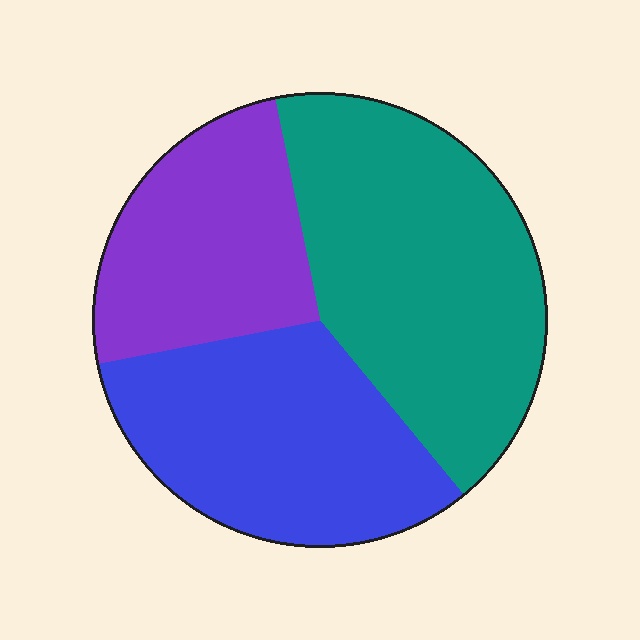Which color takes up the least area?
Purple, at roughly 25%.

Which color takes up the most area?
Teal, at roughly 40%.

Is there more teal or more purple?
Teal.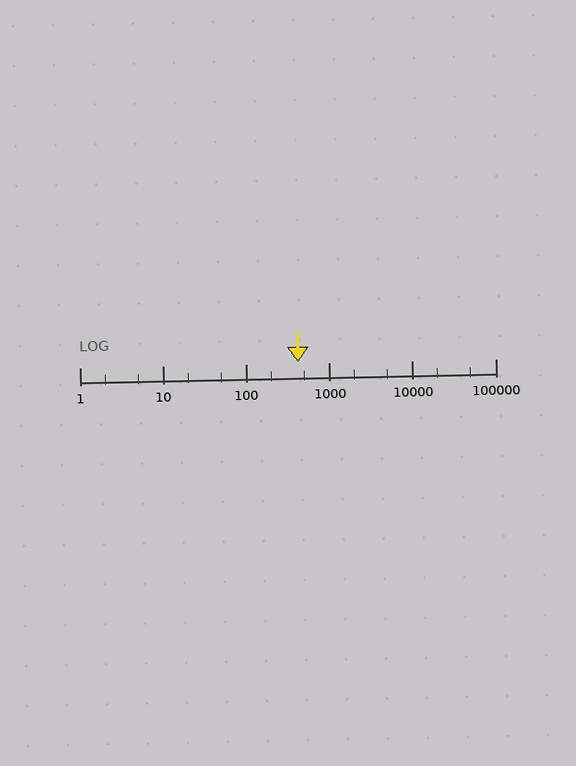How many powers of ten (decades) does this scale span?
The scale spans 5 decades, from 1 to 100000.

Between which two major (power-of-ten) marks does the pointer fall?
The pointer is between 100 and 1000.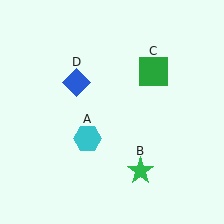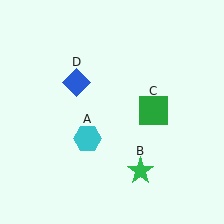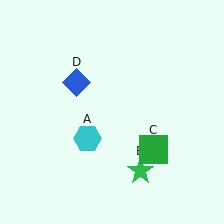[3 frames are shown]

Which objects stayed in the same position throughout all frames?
Cyan hexagon (object A) and green star (object B) and blue diamond (object D) remained stationary.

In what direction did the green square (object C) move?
The green square (object C) moved down.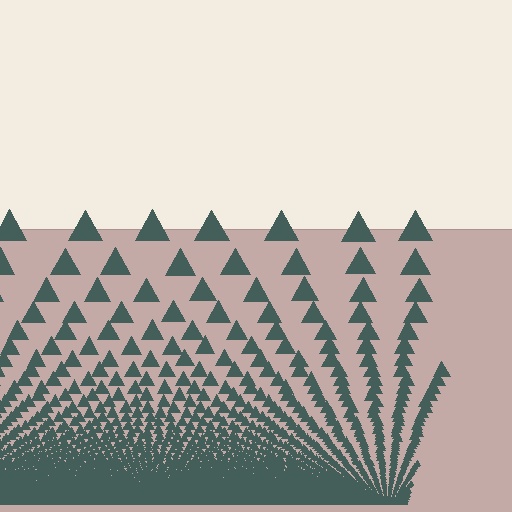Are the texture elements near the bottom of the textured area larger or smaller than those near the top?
Smaller. The gradient is inverted — elements near the bottom are smaller and denser.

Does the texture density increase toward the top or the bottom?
Density increases toward the bottom.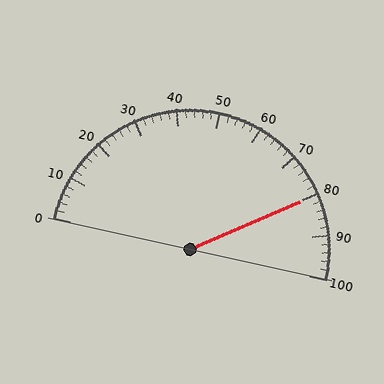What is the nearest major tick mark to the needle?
The nearest major tick mark is 80.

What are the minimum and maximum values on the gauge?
The gauge ranges from 0 to 100.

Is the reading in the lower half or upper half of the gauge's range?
The reading is in the upper half of the range (0 to 100).